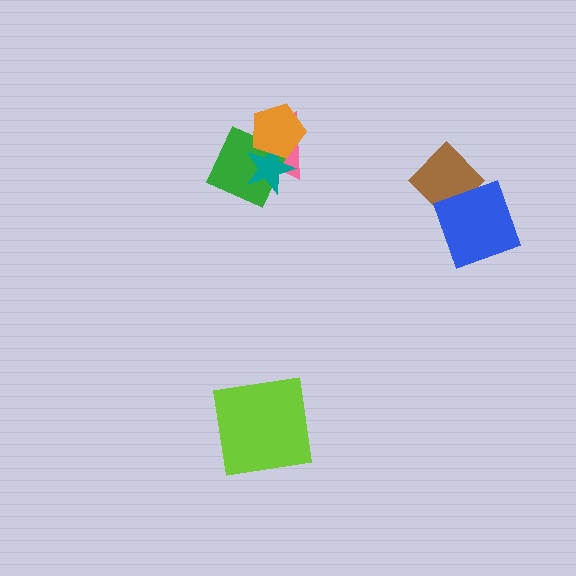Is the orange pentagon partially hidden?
No, no other shape covers it.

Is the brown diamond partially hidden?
Yes, it is partially covered by another shape.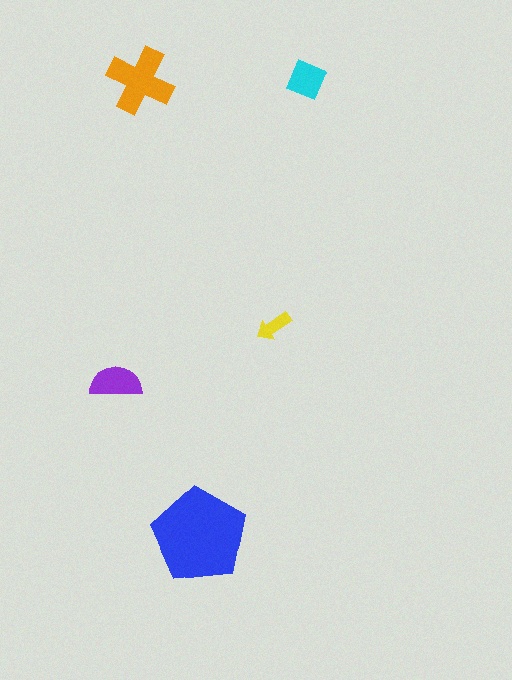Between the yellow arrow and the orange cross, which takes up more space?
The orange cross.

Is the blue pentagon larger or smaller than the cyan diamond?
Larger.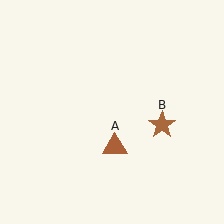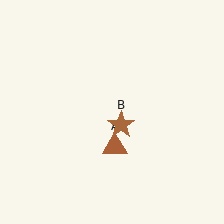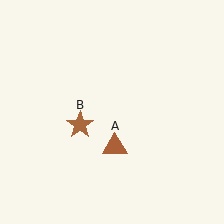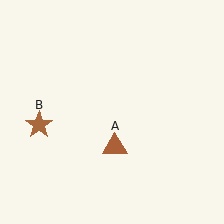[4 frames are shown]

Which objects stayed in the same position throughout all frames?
Brown triangle (object A) remained stationary.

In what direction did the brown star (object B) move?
The brown star (object B) moved left.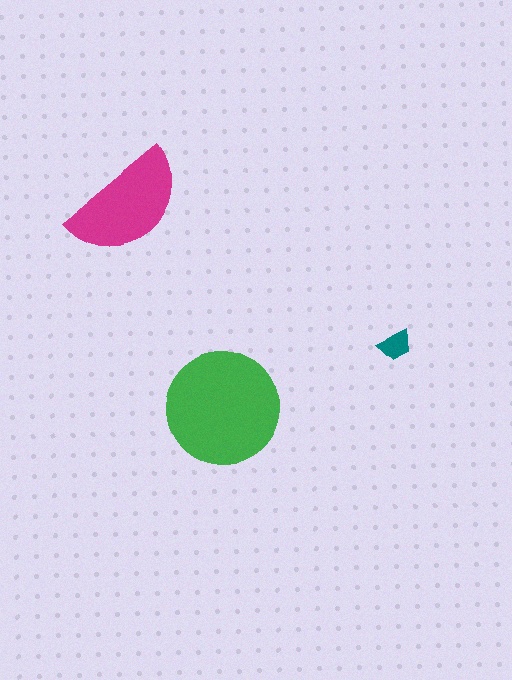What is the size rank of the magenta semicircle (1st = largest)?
2nd.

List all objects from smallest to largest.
The teal trapezoid, the magenta semicircle, the green circle.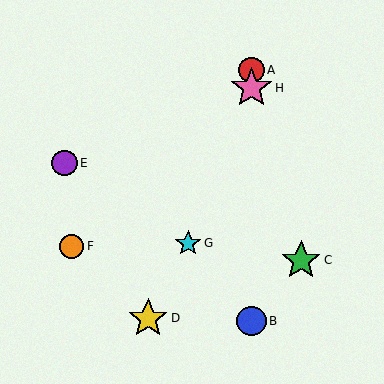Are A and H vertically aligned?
Yes, both are at x≈251.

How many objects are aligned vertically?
3 objects (A, B, H) are aligned vertically.